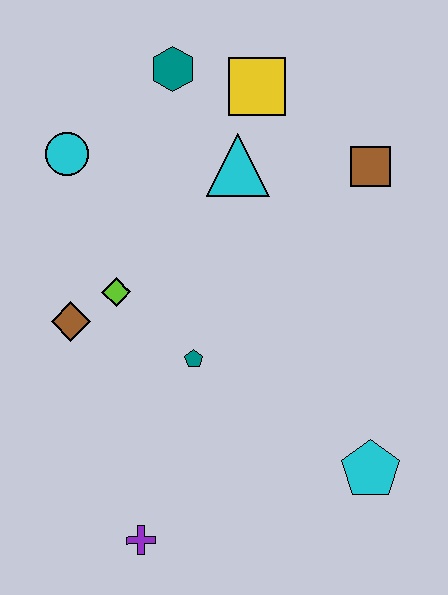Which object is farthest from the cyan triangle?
The purple cross is farthest from the cyan triangle.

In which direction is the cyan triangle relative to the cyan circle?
The cyan triangle is to the right of the cyan circle.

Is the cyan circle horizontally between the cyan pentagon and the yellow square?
No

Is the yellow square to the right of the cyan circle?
Yes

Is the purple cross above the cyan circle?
No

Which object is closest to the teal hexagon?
The yellow square is closest to the teal hexagon.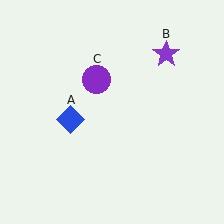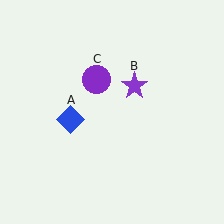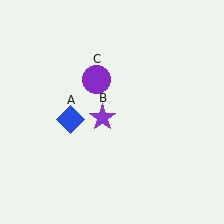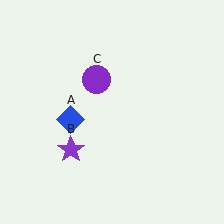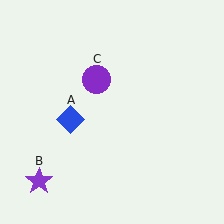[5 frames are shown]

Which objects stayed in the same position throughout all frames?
Blue diamond (object A) and purple circle (object C) remained stationary.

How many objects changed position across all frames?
1 object changed position: purple star (object B).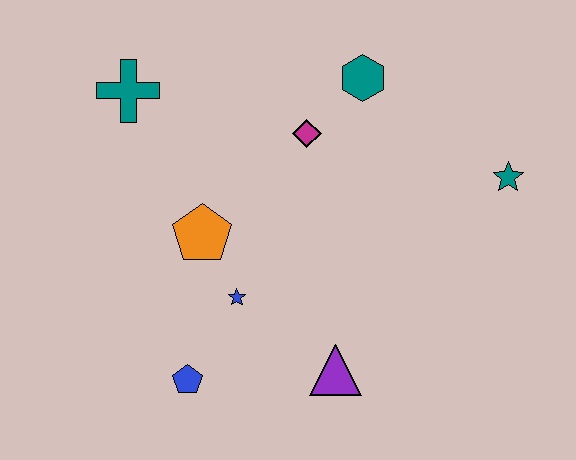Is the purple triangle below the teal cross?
Yes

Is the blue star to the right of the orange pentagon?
Yes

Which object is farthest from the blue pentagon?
The teal star is farthest from the blue pentagon.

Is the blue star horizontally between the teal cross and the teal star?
Yes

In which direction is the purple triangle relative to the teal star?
The purple triangle is below the teal star.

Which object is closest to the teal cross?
The orange pentagon is closest to the teal cross.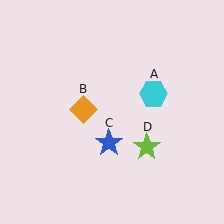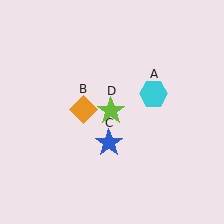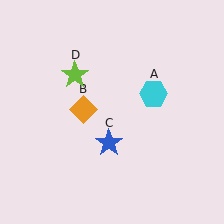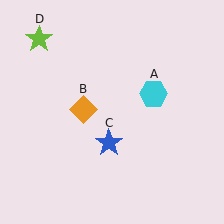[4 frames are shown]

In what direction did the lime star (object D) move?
The lime star (object D) moved up and to the left.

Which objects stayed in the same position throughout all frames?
Cyan hexagon (object A) and orange diamond (object B) and blue star (object C) remained stationary.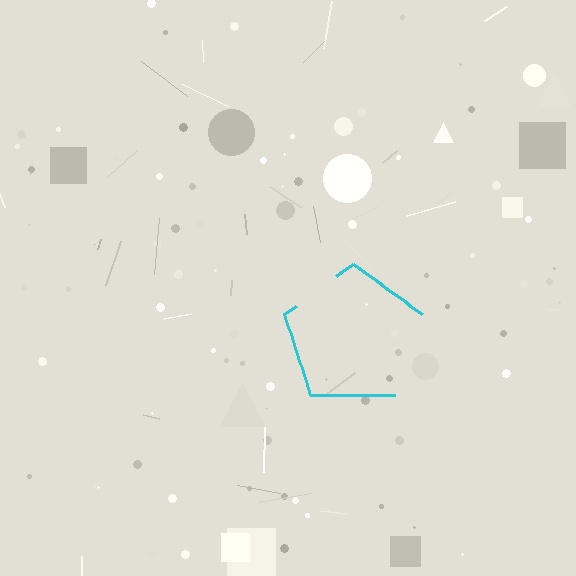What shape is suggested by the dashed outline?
The dashed outline suggests a pentagon.